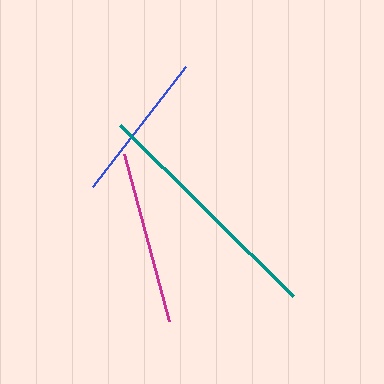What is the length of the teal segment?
The teal segment is approximately 243 pixels long.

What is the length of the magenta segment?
The magenta segment is approximately 173 pixels long.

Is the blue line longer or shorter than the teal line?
The teal line is longer than the blue line.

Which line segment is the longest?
The teal line is the longest at approximately 243 pixels.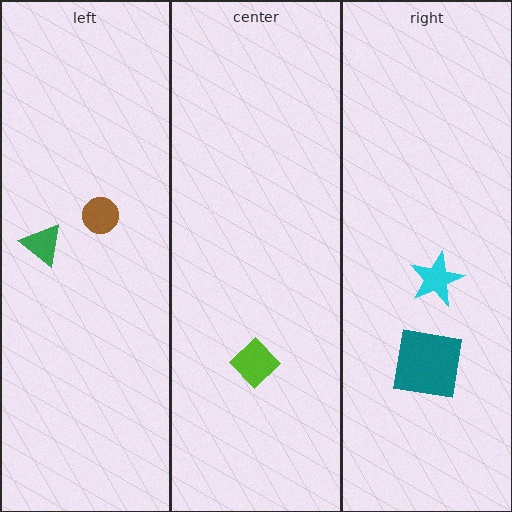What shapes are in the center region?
The lime diamond.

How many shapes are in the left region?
2.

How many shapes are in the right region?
2.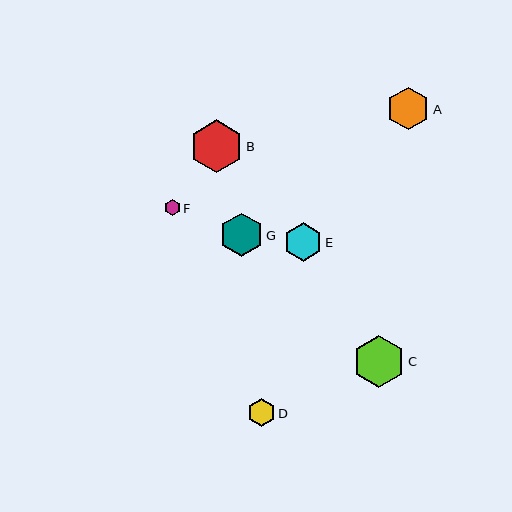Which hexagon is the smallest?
Hexagon F is the smallest with a size of approximately 16 pixels.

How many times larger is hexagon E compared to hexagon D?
Hexagon E is approximately 1.4 times the size of hexagon D.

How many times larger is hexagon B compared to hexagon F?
Hexagon B is approximately 3.3 times the size of hexagon F.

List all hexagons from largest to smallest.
From largest to smallest: B, C, G, A, E, D, F.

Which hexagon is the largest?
Hexagon B is the largest with a size of approximately 53 pixels.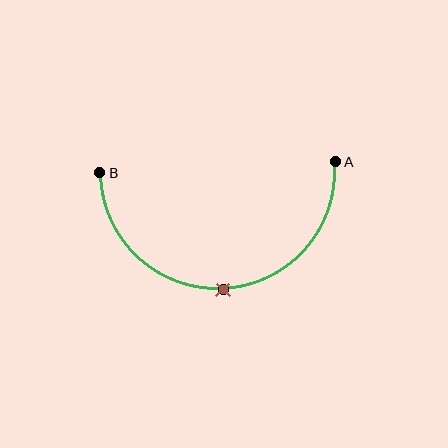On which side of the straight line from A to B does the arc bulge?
The arc bulges below the straight line connecting A and B.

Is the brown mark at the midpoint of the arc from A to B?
Yes. The brown mark lies on the arc at equal arc-length from both A and B — it is the arc midpoint.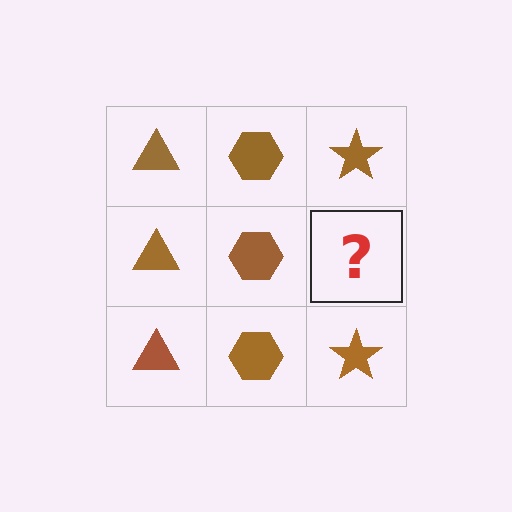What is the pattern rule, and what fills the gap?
The rule is that each column has a consistent shape. The gap should be filled with a brown star.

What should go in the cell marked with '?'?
The missing cell should contain a brown star.